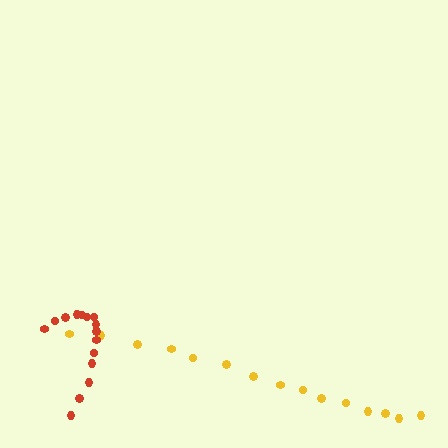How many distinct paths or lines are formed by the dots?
There are 2 distinct paths.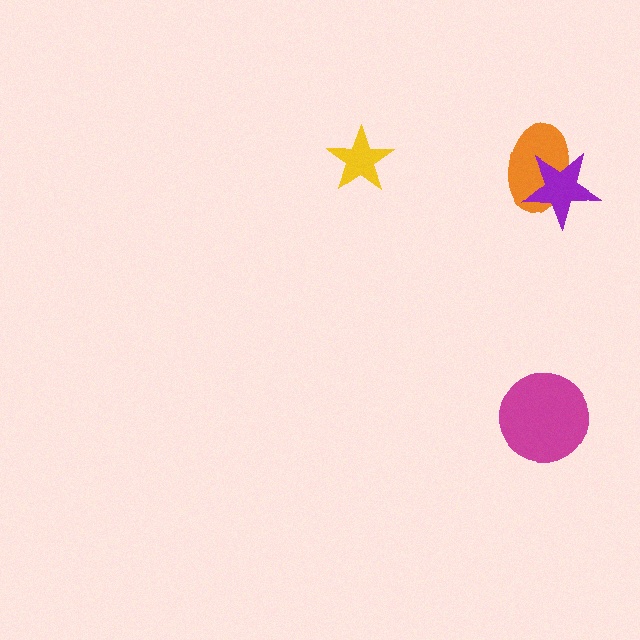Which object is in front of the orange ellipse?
The purple star is in front of the orange ellipse.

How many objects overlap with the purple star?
1 object overlaps with the purple star.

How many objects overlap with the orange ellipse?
1 object overlaps with the orange ellipse.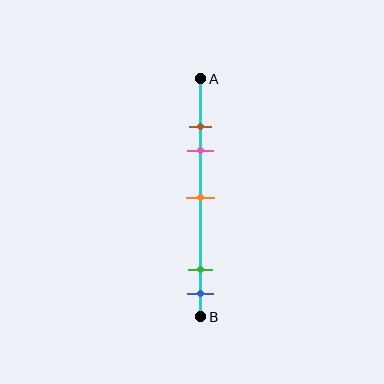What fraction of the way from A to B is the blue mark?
The blue mark is approximately 90% (0.9) of the way from A to B.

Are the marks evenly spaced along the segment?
No, the marks are not evenly spaced.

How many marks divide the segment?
There are 5 marks dividing the segment.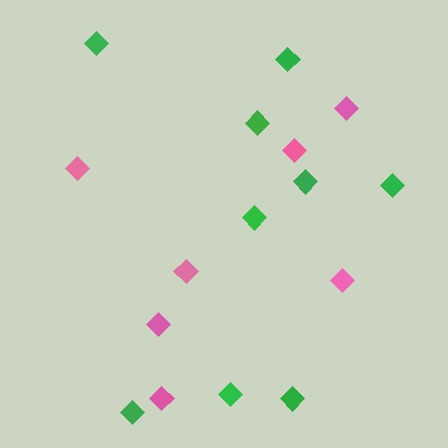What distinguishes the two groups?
There are 2 groups: one group of pink diamonds (7) and one group of green diamonds (9).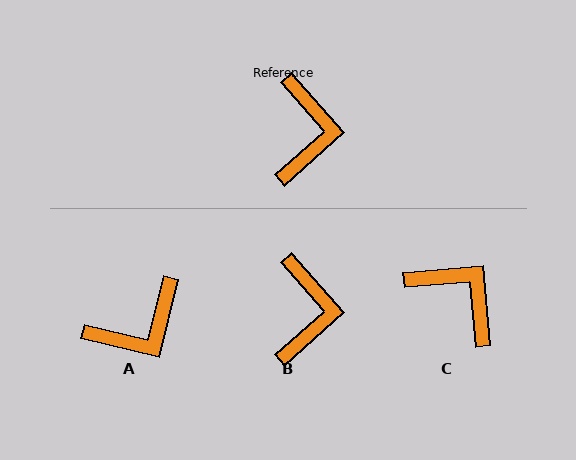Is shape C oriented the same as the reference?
No, it is off by about 54 degrees.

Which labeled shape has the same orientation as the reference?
B.